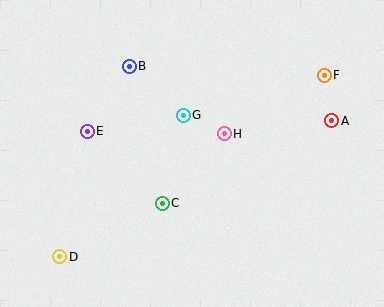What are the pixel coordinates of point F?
Point F is at (324, 75).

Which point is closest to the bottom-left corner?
Point D is closest to the bottom-left corner.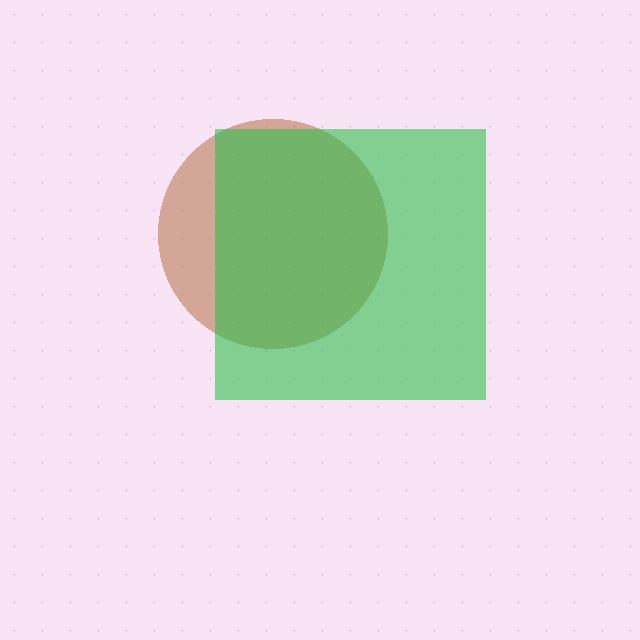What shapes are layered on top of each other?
The layered shapes are: a brown circle, a green square.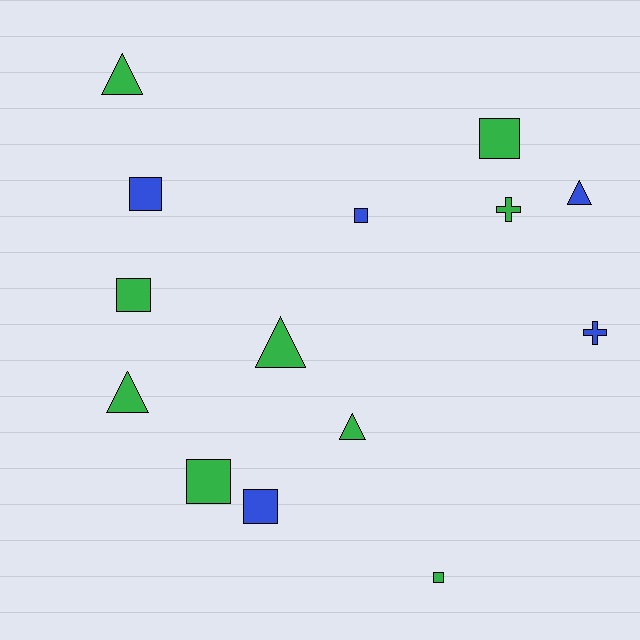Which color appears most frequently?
Green, with 9 objects.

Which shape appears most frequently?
Square, with 7 objects.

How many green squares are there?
There are 4 green squares.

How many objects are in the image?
There are 14 objects.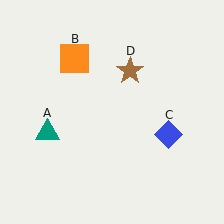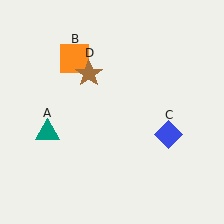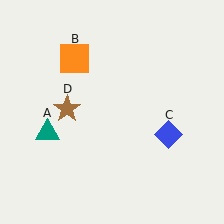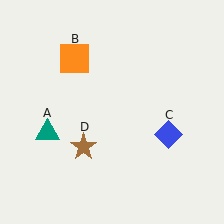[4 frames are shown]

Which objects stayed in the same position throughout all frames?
Teal triangle (object A) and orange square (object B) and blue diamond (object C) remained stationary.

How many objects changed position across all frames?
1 object changed position: brown star (object D).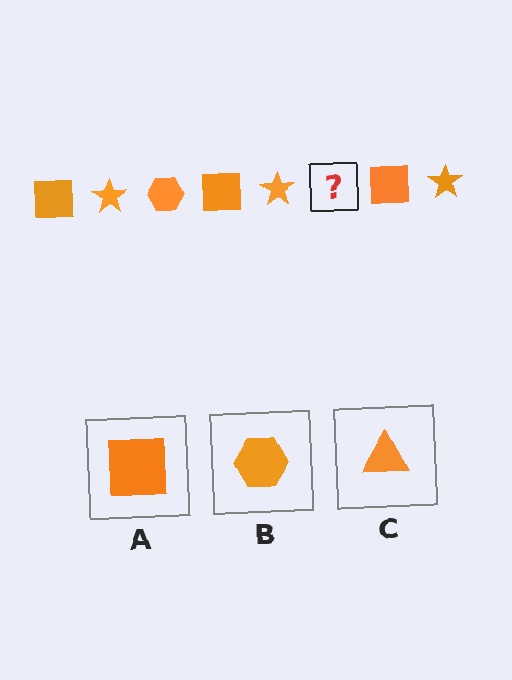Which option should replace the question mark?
Option B.